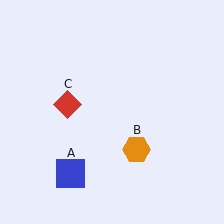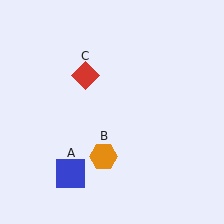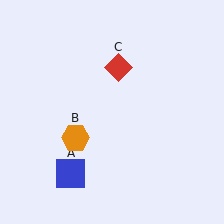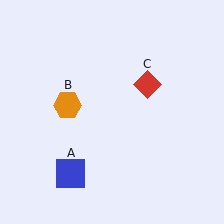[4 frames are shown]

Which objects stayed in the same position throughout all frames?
Blue square (object A) remained stationary.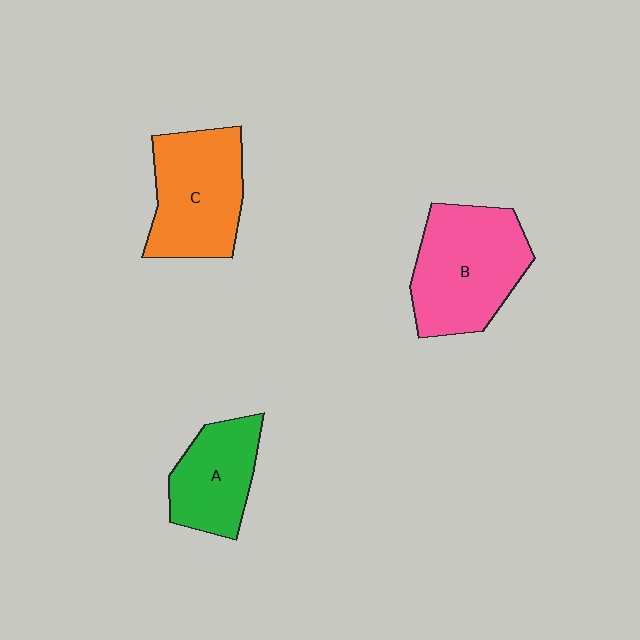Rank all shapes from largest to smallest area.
From largest to smallest: B (pink), C (orange), A (green).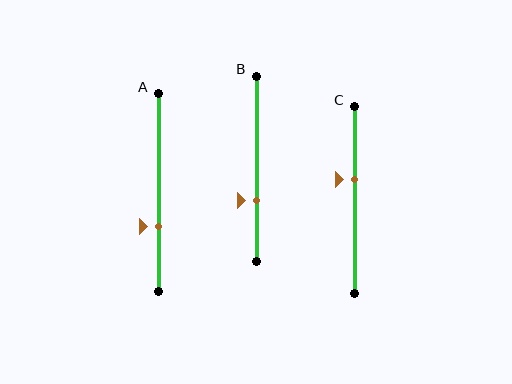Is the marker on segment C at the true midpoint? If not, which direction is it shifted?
No, the marker on segment C is shifted upward by about 11% of the segment length.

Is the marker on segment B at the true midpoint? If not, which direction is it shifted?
No, the marker on segment B is shifted downward by about 17% of the segment length.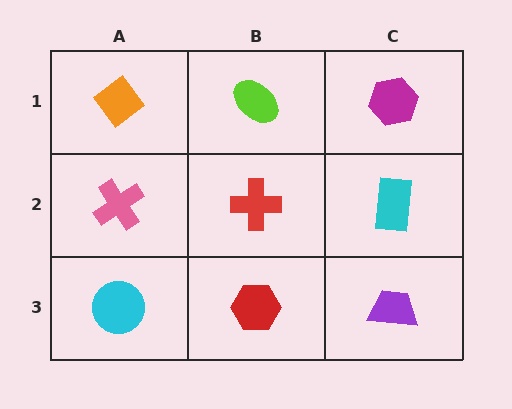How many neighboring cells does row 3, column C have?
2.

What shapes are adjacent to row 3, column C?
A cyan rectangle (row 2, column C), a red hexagon (row 3, column B).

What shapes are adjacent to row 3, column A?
A pink cross (row 2, column A), a red hexagon (row 3, column B).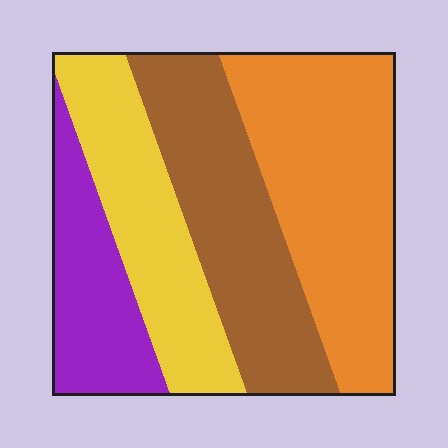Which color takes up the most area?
Orange, at roughly 35%.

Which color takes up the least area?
Purple, at roughly 15%.